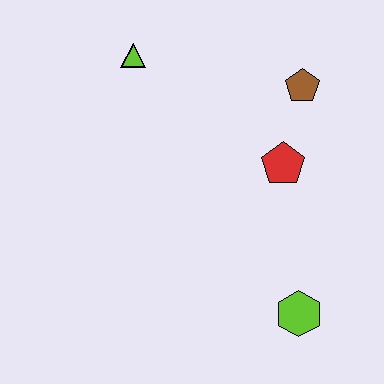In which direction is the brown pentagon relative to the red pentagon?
The brown pentagon is above the red pentagon.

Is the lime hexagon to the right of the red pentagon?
Yes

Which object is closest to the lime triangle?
The brown pentagon is closest to the lime triangle.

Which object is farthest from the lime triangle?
The lime hexagon is farthest from the lime triangle.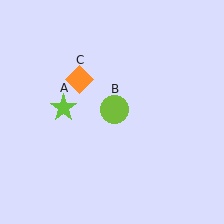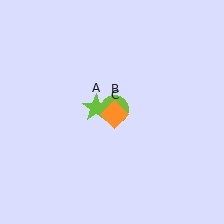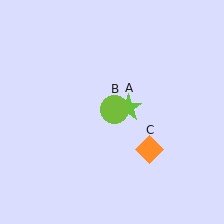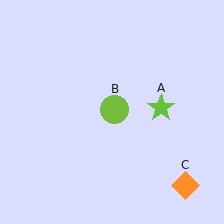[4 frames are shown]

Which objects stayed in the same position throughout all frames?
Lime circle (object B) remained stationary.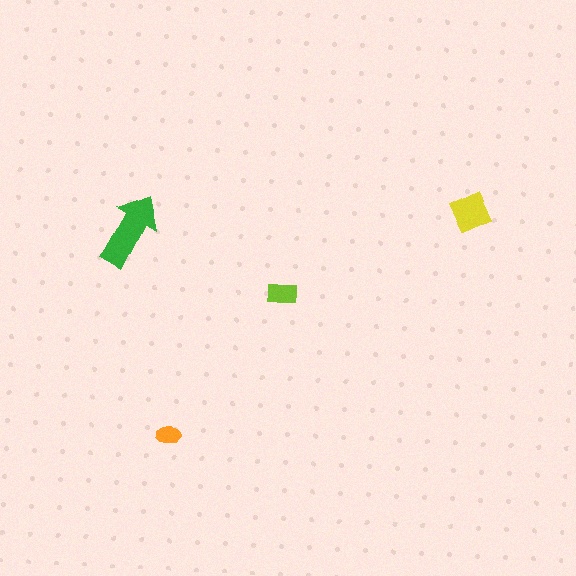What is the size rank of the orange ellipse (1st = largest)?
4th.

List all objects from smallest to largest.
The orange ellipse, the lime rectangle, the yellow diamond, the green arrow.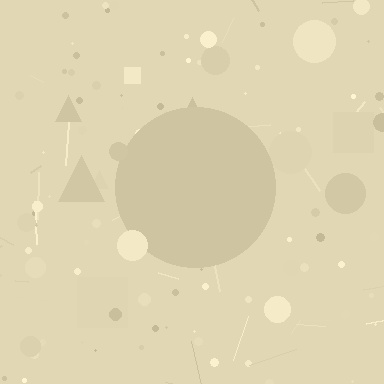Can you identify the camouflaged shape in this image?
The camouflaged shape is a circle.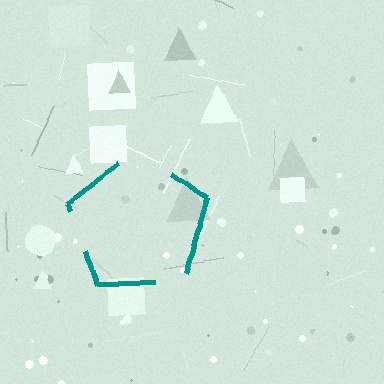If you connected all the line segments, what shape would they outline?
They would outline a pentagon.